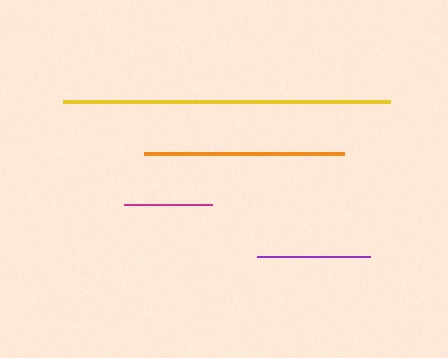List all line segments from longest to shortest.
From longest to shortest: yellow, orange, purple, magenta.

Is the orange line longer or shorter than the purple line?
The orange line is longer than the purple line.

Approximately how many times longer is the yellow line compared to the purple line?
The yellow line is approximately 2.9 times the length of the purple line.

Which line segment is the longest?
The yellow line is the longest at approximately 327 pixels.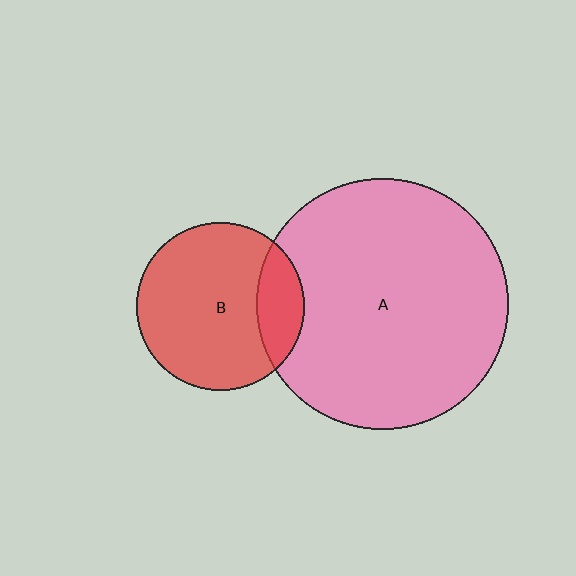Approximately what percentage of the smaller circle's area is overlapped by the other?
Approximately 20%.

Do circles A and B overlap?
Yes.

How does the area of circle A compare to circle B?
Approximately 2.2 times.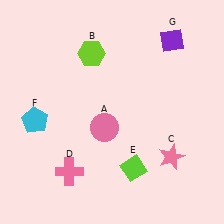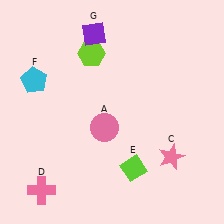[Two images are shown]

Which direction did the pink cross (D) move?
The pink cross (D) moved left.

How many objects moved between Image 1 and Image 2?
3 objects moved between the two images.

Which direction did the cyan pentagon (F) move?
The cyan pentagon (F) moved up.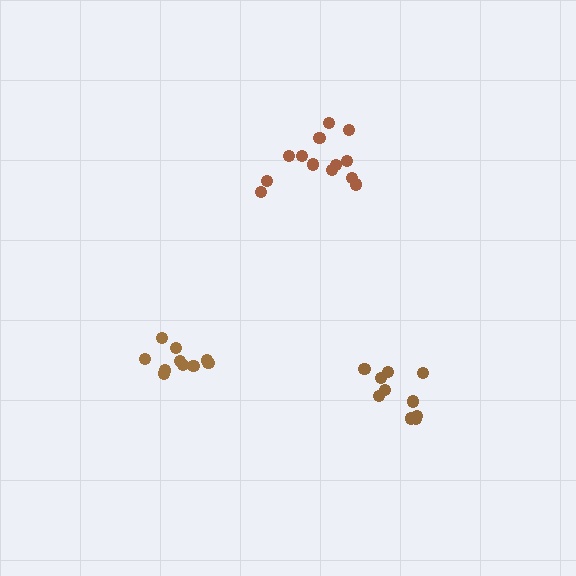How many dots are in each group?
Group 1: 10 dots, Group 2: 13 dots, Group 3: 10 dots (33 total).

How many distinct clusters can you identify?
There are 3 distinct clusters.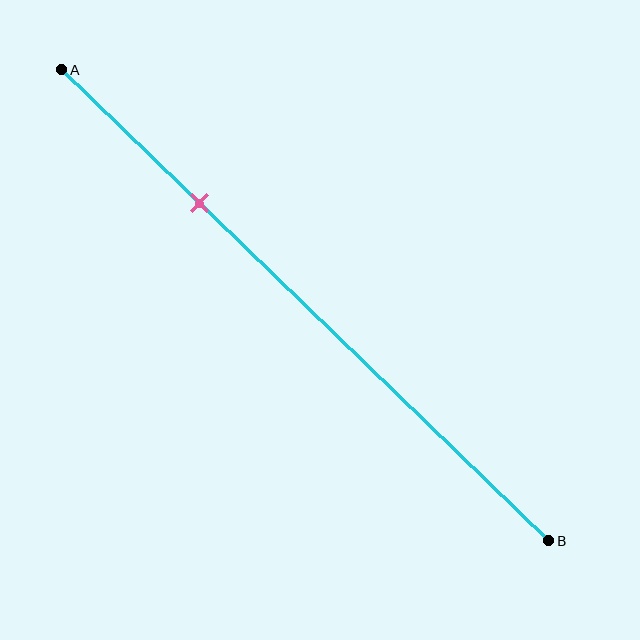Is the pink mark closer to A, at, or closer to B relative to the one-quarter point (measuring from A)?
The pink mark is closer to point B than the one-quarter point of segment AB.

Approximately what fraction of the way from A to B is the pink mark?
The pink mark is approximately 30% of the way from A to B.